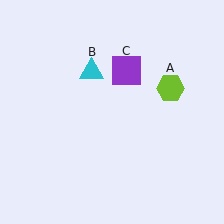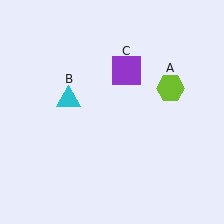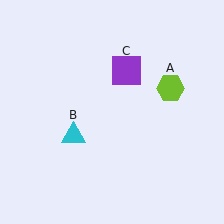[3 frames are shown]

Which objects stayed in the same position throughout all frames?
Lime hexagon (object A) and purple square (object C) remained stationary.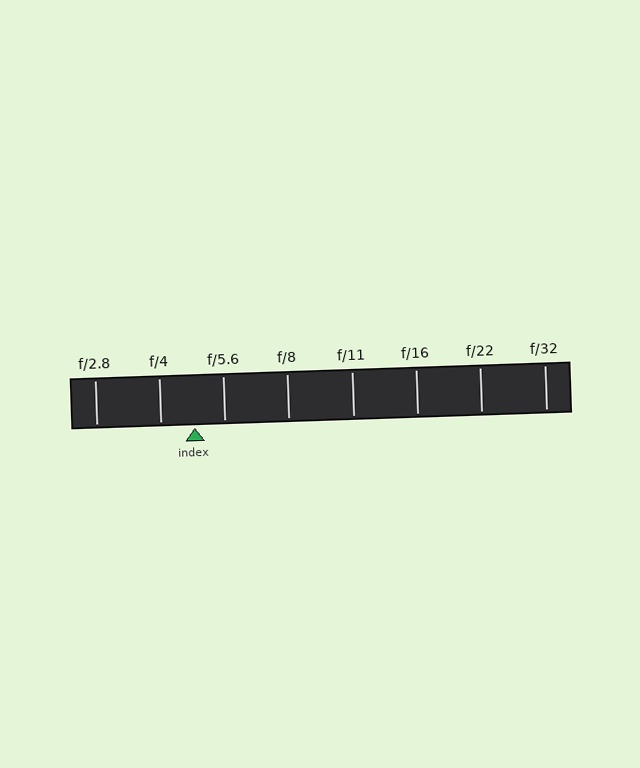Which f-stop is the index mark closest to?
The index mark is closest to f/5.6.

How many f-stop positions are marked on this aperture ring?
There are 8 f-stop positions marked.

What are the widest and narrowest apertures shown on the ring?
The widest aperture shown is f/2.8 and the narrowest is f/32.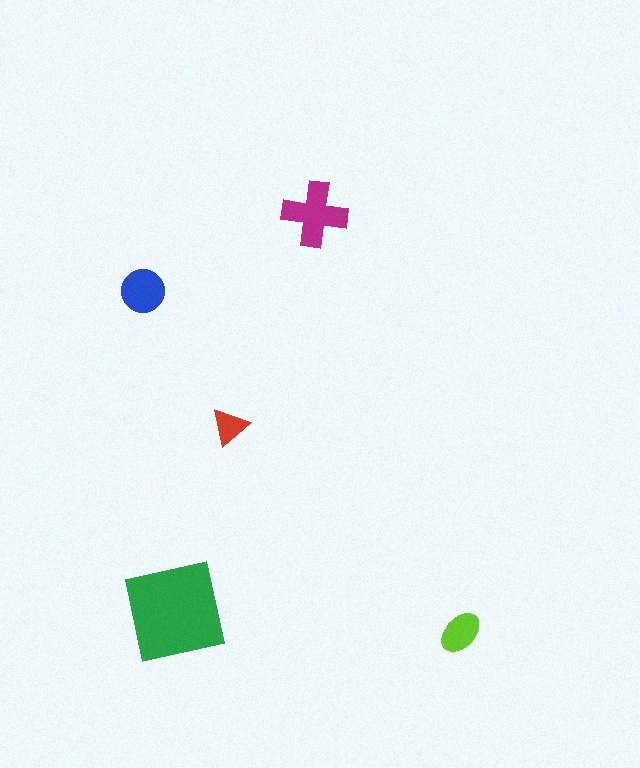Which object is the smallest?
The red triangle.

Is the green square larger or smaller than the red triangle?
Larger.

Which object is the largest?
The green square.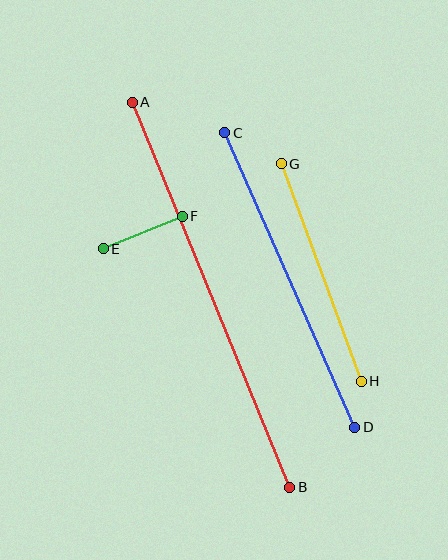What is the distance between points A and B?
The distance is approximately 416 pixels.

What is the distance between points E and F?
The distance is approximately 85 pixels.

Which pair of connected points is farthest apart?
Points A and B are farthest apart.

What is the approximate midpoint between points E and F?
The midpoint is at approximately (143, 232) pixels.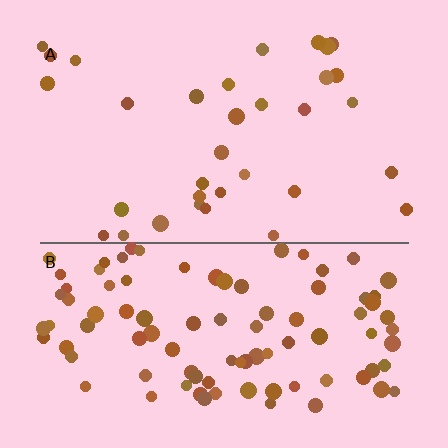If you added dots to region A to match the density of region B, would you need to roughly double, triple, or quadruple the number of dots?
Approximately triple.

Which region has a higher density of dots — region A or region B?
B (the bottom).